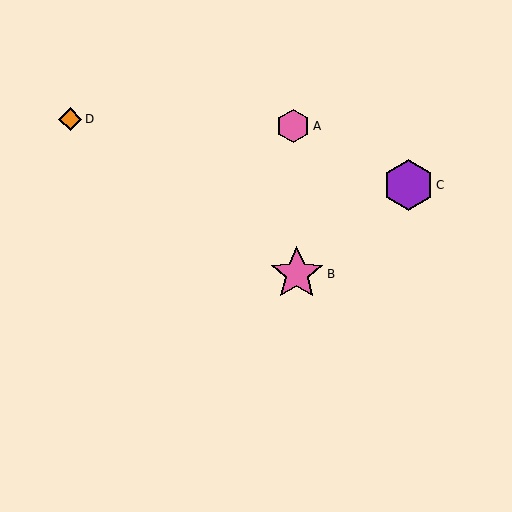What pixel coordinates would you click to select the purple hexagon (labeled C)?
Click at (408, 185) to select the purple hexagon C.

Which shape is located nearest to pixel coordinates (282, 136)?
The pink hexagon (labeled A) at (293, 126) is nearest to that location.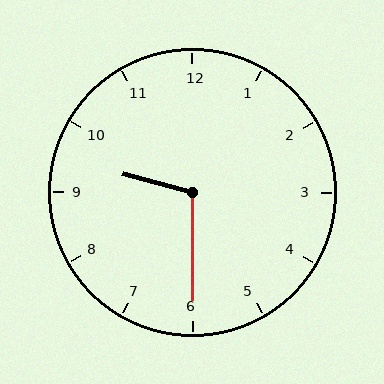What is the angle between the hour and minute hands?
Approximately 105 degrees.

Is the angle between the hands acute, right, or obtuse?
It is obtuse.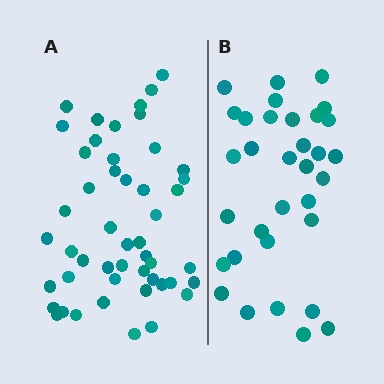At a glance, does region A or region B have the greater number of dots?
Region A (the left region) has more dots.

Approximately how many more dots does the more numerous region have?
Region A has approximately 15 more dots than region B.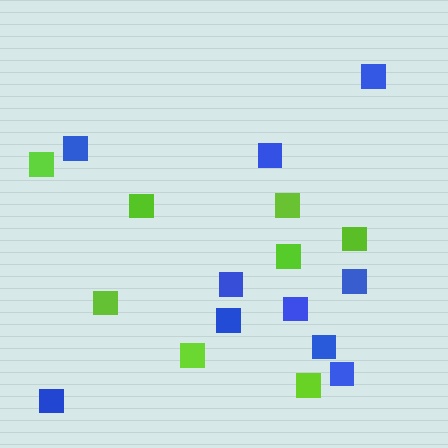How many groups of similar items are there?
There are 2 groups: one group of lime squares (8) and one group of blue squares (10).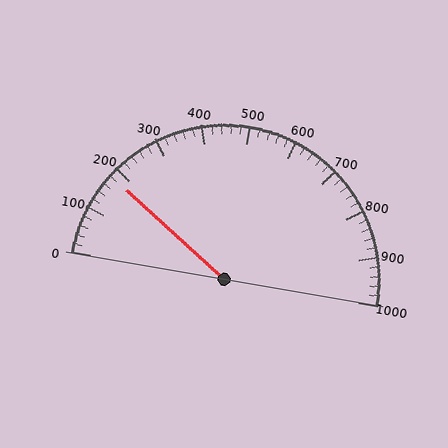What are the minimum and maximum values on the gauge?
The gauge ranges from 0 to 1000.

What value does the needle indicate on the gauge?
The needle indicates approximately 180.